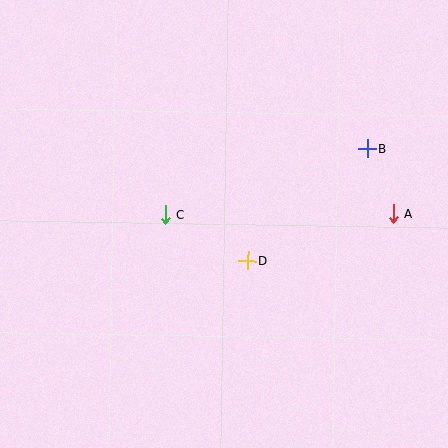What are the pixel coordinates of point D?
Point D is at (248, 260).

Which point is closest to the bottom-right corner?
Point A is closest to the bottom-right corner.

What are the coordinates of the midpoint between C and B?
The midpoint between C and B is at (266, 182).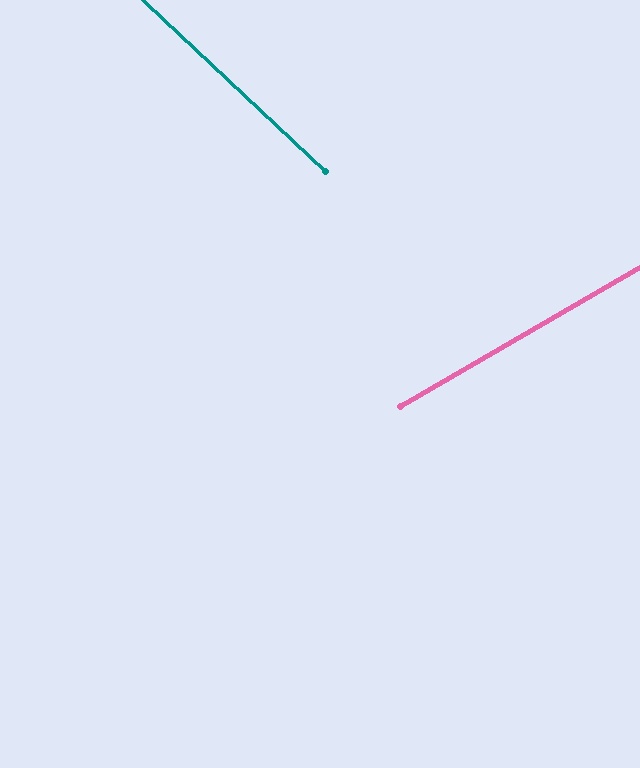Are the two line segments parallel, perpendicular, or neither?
Neither parallel nor perpendicular — they differ by about 73°.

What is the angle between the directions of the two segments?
Approximately 73 degrees.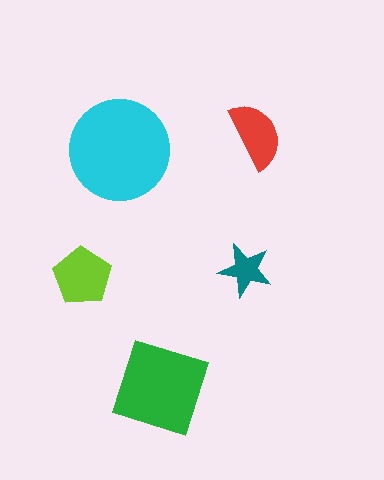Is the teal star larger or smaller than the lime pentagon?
Smaller.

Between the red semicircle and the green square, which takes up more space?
The green square.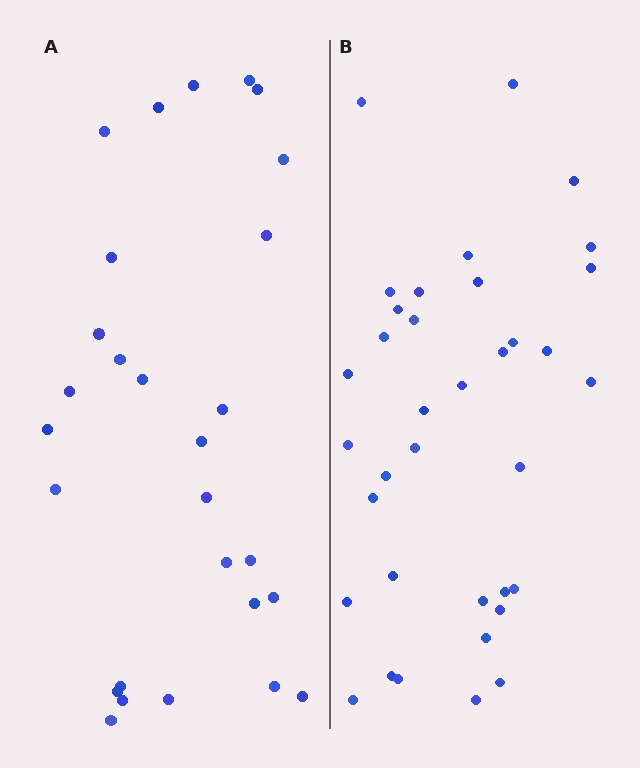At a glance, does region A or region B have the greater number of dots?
Region B (the right region) has more dots.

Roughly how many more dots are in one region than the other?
Region B has roughly 8 or so more dots than region A.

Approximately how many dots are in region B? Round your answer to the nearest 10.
About 40 dots. (The exact count is 36, which rounds to 40.)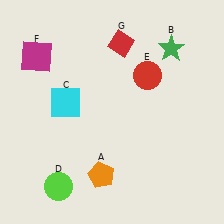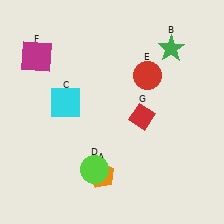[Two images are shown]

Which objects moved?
The objects that moved are: the lime circle (D), the red diamond (G).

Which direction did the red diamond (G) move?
The red diamond (G) moved down.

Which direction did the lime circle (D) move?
The lime circle (D) moved right.